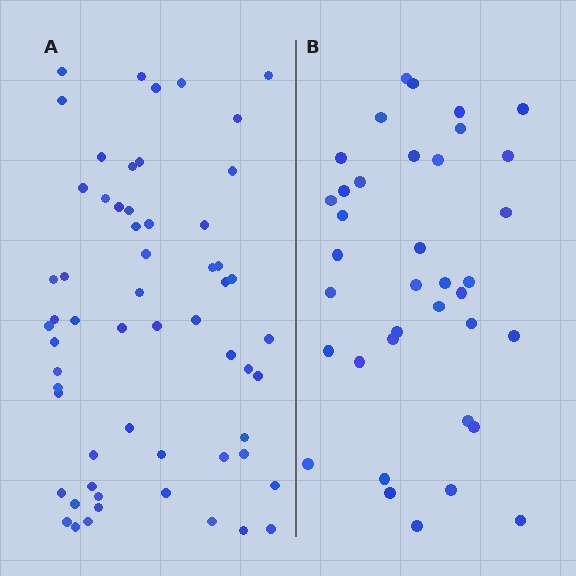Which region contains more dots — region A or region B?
Region A (the left region) has more dots.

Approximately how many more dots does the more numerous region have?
Region A has approximately 20 more dots than region B.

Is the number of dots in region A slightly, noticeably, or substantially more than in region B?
Region A has substantially more. The ratio is roughly 1.6 to 1.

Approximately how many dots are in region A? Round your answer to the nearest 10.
About 60 dots. (The exact count is 59, which rounds to 60.)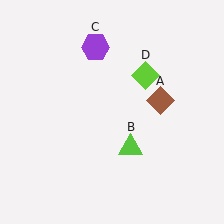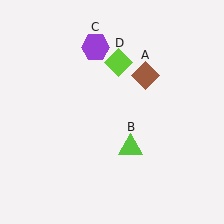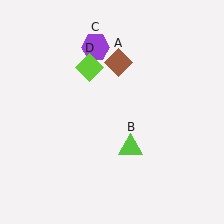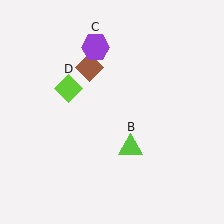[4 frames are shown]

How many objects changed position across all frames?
2 objects changed position: brown diamond (object A), lime diamond (object D).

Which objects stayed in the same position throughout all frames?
Lime triangle (object B) and purple hexagon (object C) remained stationary.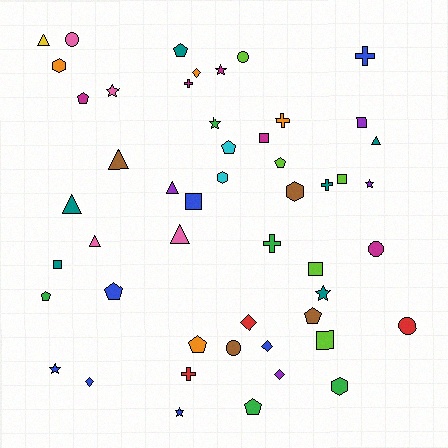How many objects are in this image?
There are 50 objects.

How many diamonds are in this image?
There are 5 diamonds.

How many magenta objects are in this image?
There are 5 magenta objects.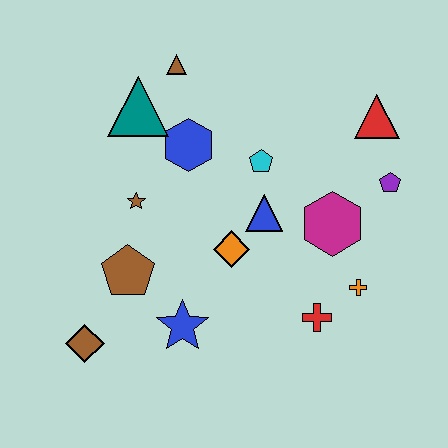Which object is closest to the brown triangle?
The teal triangle is closest to the brown triangle.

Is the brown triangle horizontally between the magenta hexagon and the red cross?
No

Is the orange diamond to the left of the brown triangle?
No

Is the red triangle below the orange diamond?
No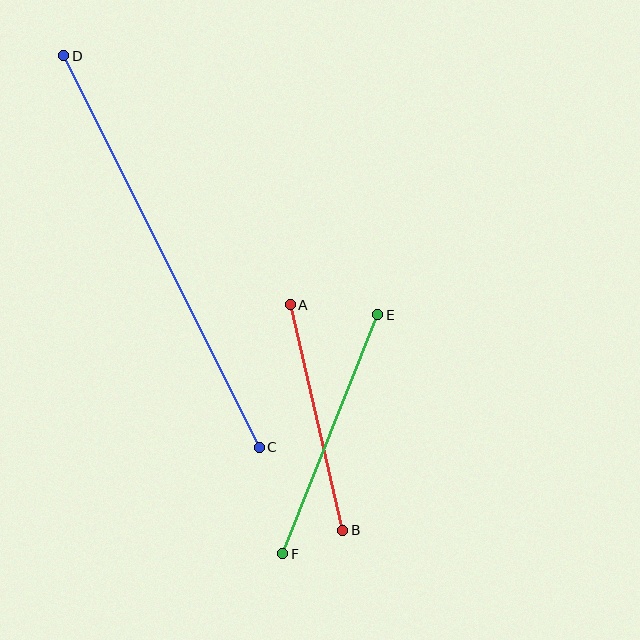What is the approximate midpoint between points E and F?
The midpoint is at approximately (330, 434) pixels.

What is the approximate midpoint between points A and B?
The midpoint is at approximately (317, 418) pixels.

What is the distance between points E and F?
The distance is approximately 257 pixels.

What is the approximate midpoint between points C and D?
The midpoint is at approximately (162, 251) pixels.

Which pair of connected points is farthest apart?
Points C and D are farthest apart.